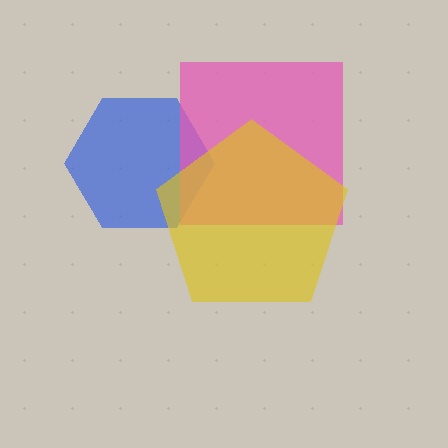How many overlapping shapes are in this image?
There are 3 overlapping shapes in the image.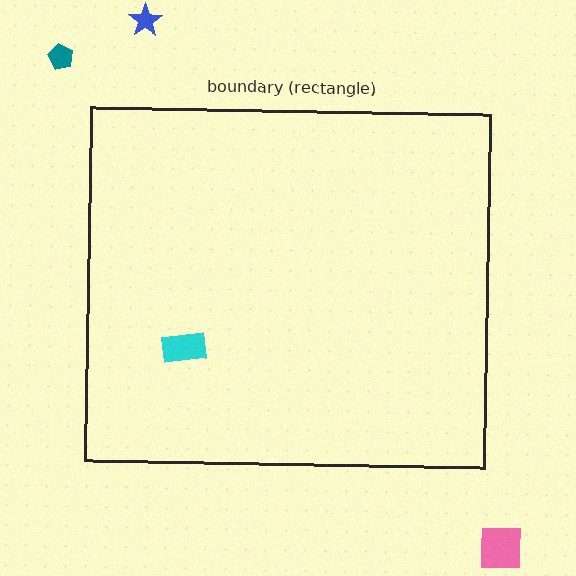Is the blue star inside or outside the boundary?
Outside.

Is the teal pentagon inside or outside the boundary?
Outside.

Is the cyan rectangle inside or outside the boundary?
Inside.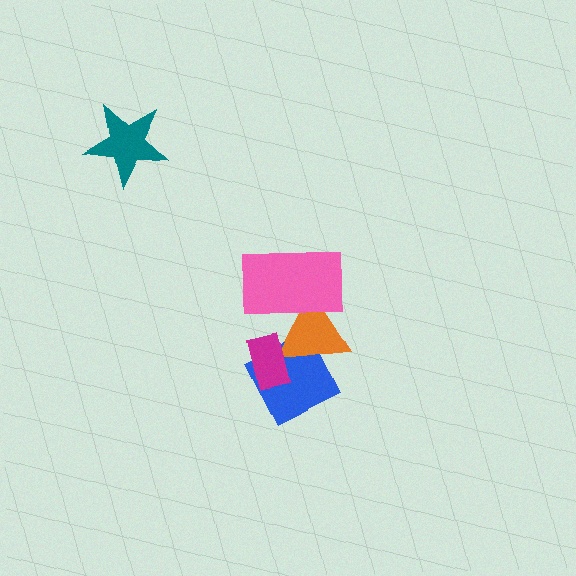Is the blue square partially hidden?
Yes, it is partially covered by another shape.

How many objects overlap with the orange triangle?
3 objects overlap with the orange triangle.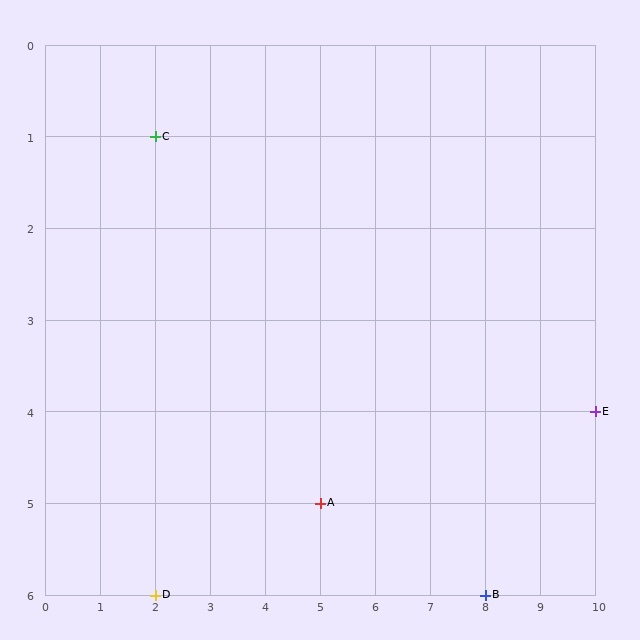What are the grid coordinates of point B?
Point B is at grid coordinates (8, 6).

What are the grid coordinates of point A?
Point A is at grid coordinates (5, 5).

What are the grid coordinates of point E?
Point E is at grid coordinates (10, 4).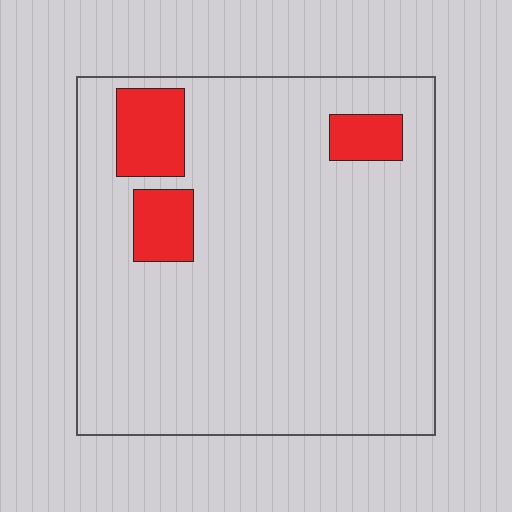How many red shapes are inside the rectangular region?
3.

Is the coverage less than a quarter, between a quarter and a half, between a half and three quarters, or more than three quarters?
Less than a quarter.